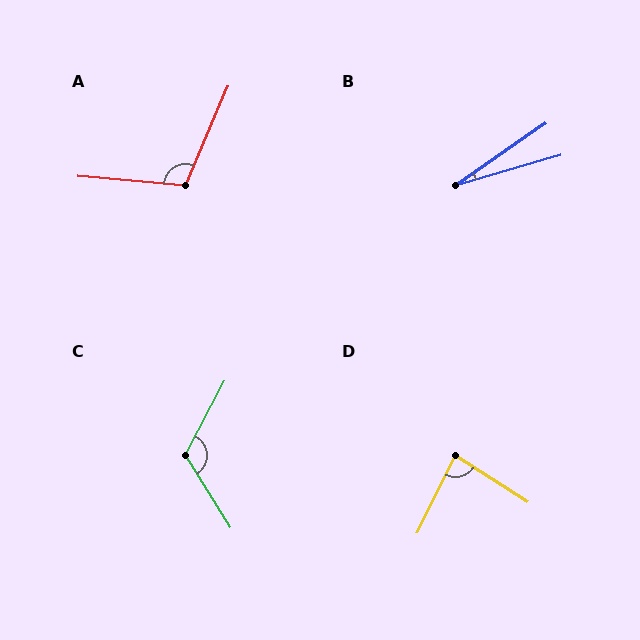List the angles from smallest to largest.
B (18°), D (84°), A (108°), C (120°).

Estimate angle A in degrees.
Approximately 108 degrees.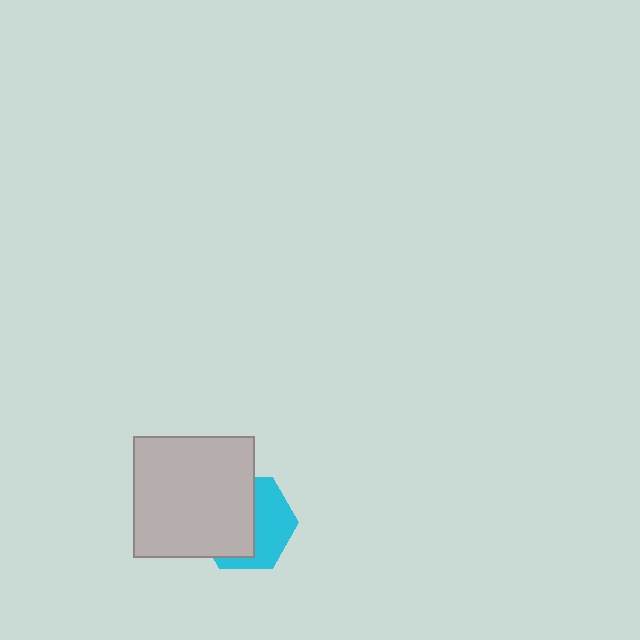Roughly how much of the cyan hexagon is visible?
A small part of it is visible (roughly 45%).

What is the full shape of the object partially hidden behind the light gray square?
The partially hidden object is a cyan hexagon.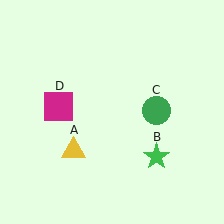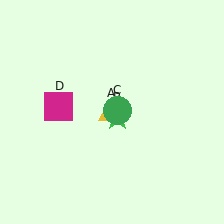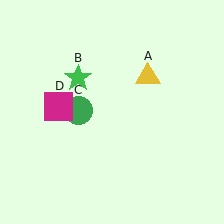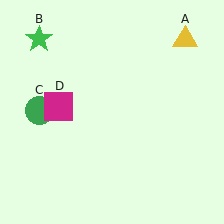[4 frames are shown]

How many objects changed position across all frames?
3 objects changed position: yellow triangle (object A), green star (object B), green circle (object C).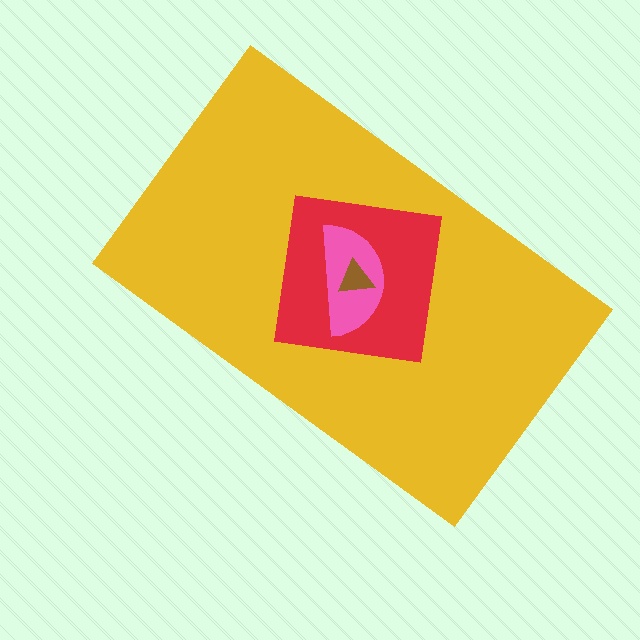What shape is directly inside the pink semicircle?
The brown triangle.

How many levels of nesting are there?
4.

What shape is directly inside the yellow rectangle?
The red square.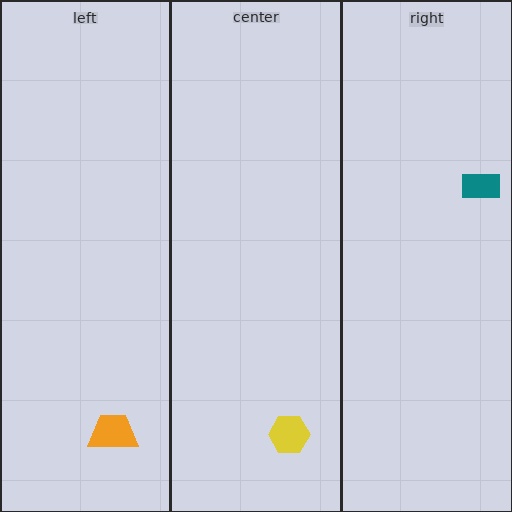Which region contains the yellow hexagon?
The center region.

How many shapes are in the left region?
1.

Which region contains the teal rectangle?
The right region.